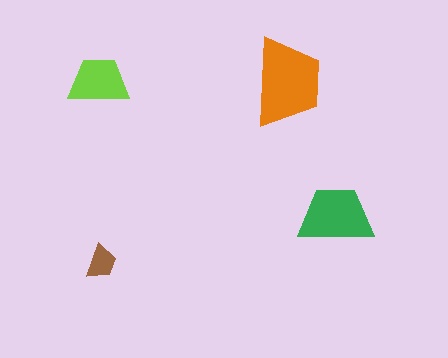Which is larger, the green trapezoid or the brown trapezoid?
The green one.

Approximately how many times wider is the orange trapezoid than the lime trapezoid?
About 1.5 times wider.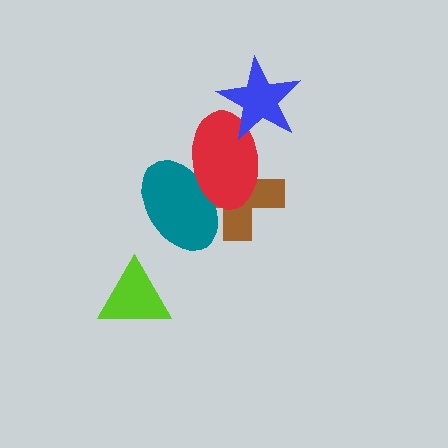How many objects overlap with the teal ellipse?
2 objects overlap with the teal ellipse.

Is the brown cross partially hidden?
Yes, it is partially covered by another shape.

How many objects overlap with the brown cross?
2 objects overlap with the brown cross.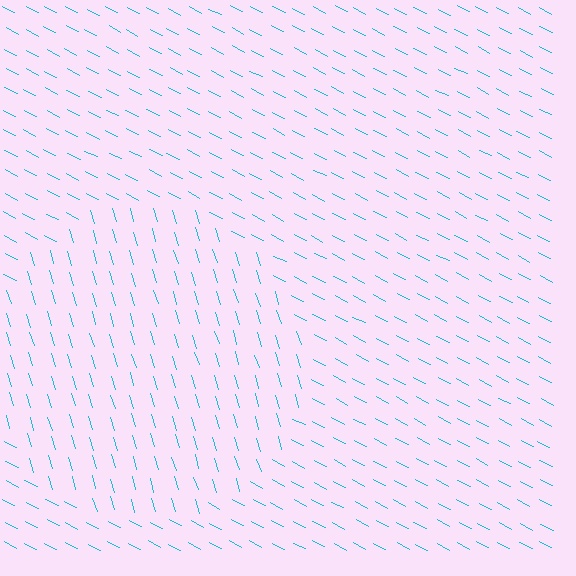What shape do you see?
I see a circle.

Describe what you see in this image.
The image is filled with small cyan line segments. A circle region in the image has lines oriented differently from the surrounding lines, creating a visible texture boundary.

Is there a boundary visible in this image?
Yes, there is a texture boundary formed by a change in line orientation.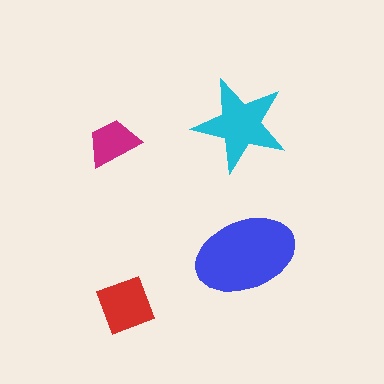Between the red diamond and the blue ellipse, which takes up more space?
The blue ellipse.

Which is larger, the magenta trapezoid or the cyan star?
The cyan star.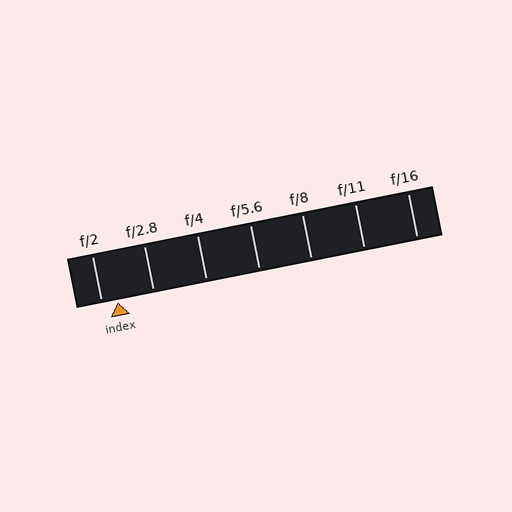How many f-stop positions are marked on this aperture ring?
There are 7 f-stop positions marked.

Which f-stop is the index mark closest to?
The index mark is closest to f/2.